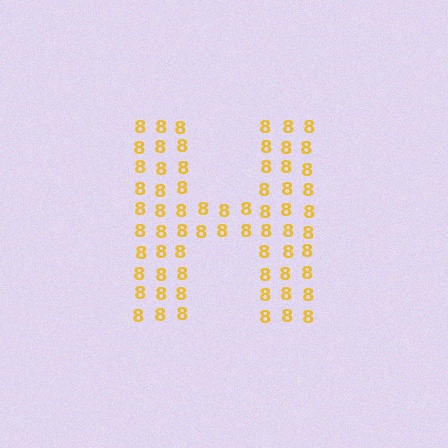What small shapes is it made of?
It is made of small digit 8's.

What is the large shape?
The large shape is the letter H.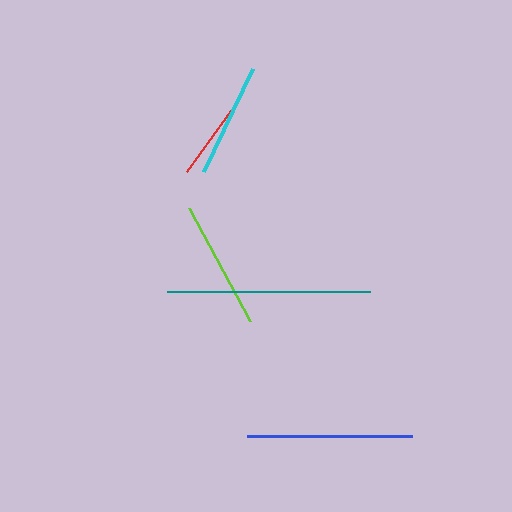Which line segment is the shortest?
The red line is the shortest at approximately 89 pixels.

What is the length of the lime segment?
The lime segment is approximately 128 pixels long.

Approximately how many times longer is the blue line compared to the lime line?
The blue line is approximately 1.3 times the length of the lime line.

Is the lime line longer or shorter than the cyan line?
The lime line is longer than the cyan line.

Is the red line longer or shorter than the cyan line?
The cyan line is longer than the red line.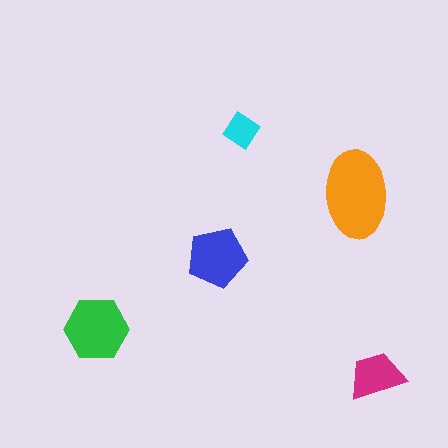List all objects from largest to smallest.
The orange ellipse, the green hexagon, the blue pentagon, the magenta trapezoid, the cyan diamond.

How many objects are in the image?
There are 5 objects in the image.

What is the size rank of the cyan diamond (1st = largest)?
5th.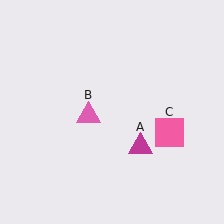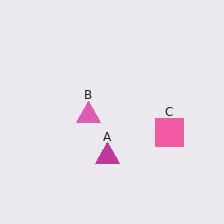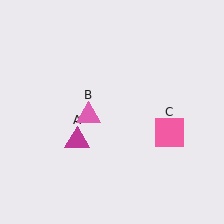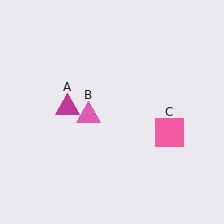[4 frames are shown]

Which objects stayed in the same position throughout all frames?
Pink triangle (object B) and pink square (object C) remained stationary.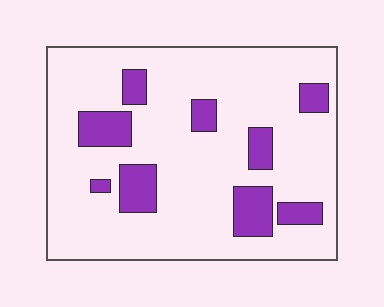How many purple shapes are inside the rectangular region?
9.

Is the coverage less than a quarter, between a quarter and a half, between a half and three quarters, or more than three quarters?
Less than a quarter.